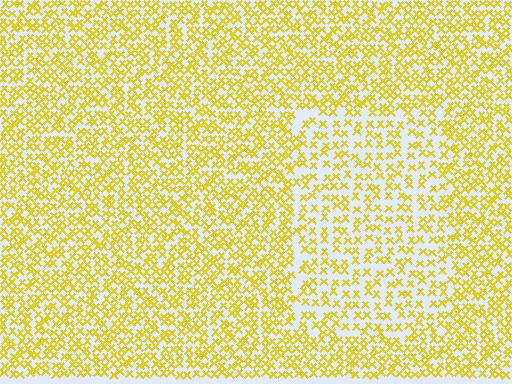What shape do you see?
I see a rectangle.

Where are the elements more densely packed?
The elements are more densely packed outside the rectangle boundary.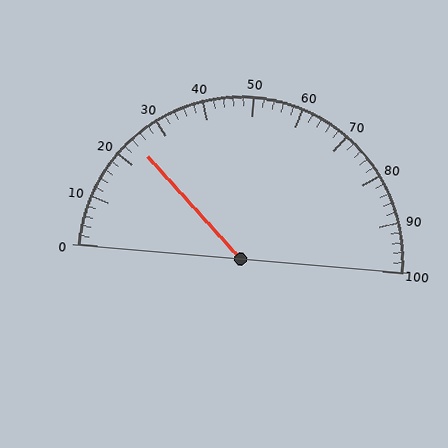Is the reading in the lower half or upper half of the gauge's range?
The reading is in the lower half of the range (0 to 100).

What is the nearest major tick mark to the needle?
The nearest major tick mark is 20.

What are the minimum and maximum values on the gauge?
The gauge ranges from 0 to 100.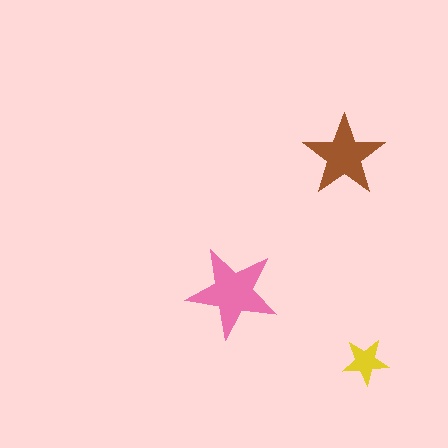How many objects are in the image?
There are 3 objects in the image.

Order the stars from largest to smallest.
the pink one, the brown one, the yellow one.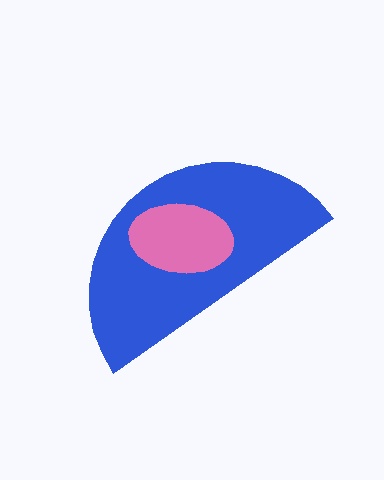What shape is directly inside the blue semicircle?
The pink ellipse.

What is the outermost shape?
The blue semicircle.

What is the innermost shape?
The pink ellipse.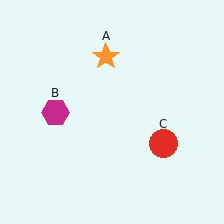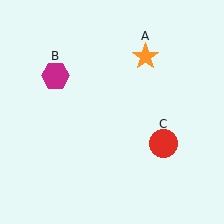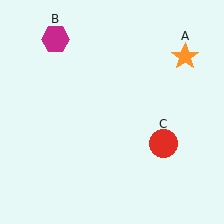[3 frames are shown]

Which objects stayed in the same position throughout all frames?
Red circle (object C) remained stationary.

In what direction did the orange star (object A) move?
The orange star (object A) moved right.